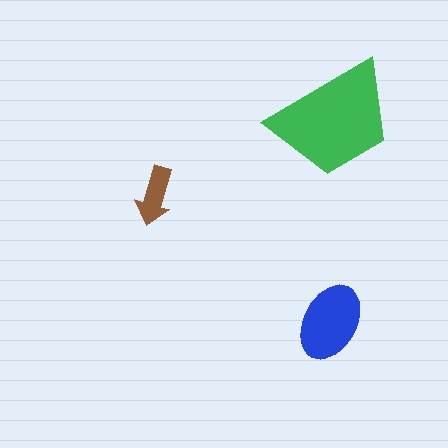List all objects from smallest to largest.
The brown arrow, the blue ellipse, the green trapezoid.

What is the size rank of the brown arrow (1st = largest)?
3rd.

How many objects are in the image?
There are 3 objects in the image.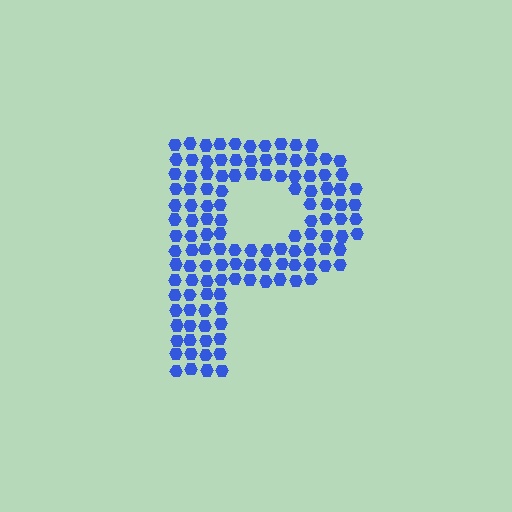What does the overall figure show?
The overall figure shows the letter P.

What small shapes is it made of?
It is made of small hexagons.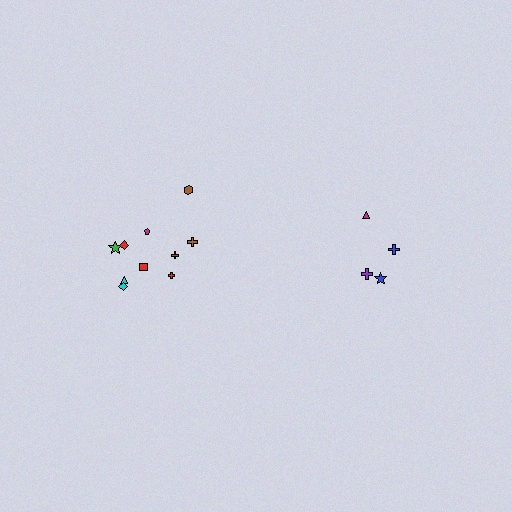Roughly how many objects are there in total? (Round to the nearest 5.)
Roughly 15 objects in total.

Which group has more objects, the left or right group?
The left group.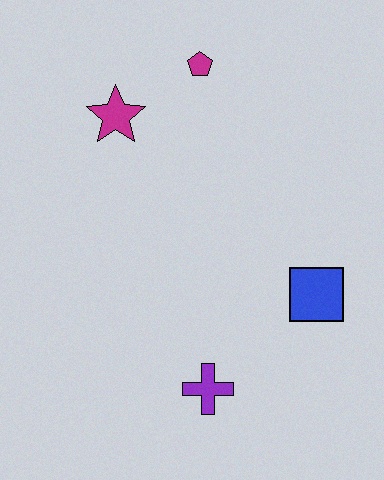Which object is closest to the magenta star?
The magenta pentagon is closest to the magenta star.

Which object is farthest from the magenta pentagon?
The purple cross is farthest from the magenta pentagon.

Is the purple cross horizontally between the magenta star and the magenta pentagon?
No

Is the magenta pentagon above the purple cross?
Yes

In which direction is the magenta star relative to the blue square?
The magenta star is to the left of the blue square.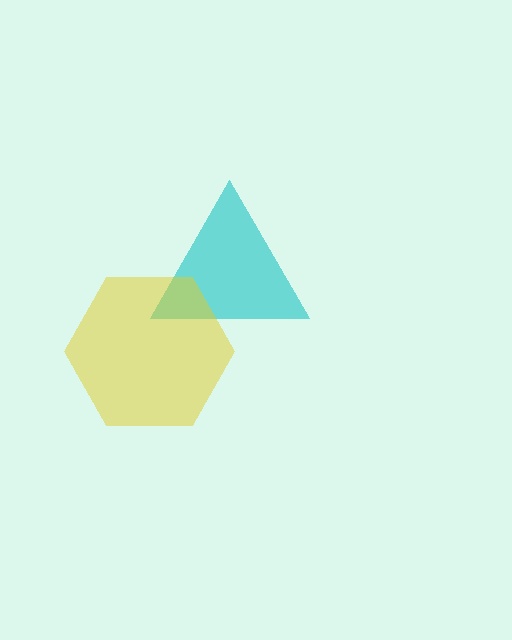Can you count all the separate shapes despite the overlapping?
Yes, there are 2 separate shapes.